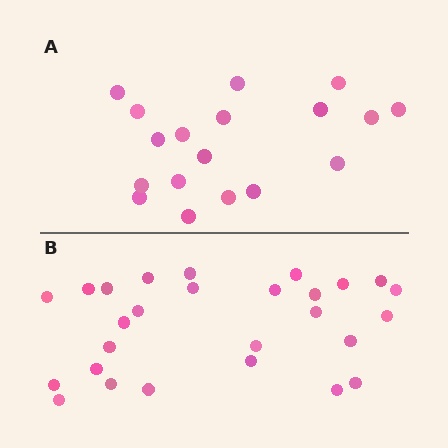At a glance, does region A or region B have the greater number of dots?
Region B (the bottom region) has more dots.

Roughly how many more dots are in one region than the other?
Region B has roughly 8 or so more dots than region A.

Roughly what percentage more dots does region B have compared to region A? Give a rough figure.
About 50% more.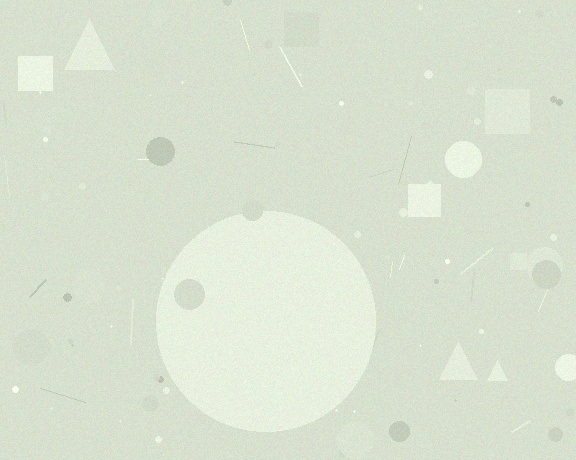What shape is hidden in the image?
A circle is hidden in the image.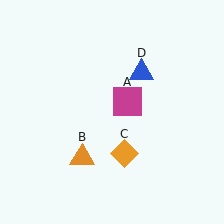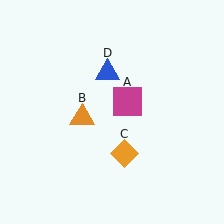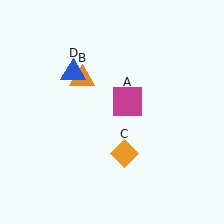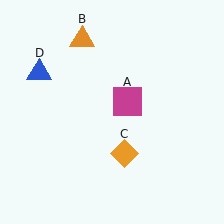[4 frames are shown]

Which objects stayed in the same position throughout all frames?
Magenta square (object A) and orange diamond (object C) remained stationary.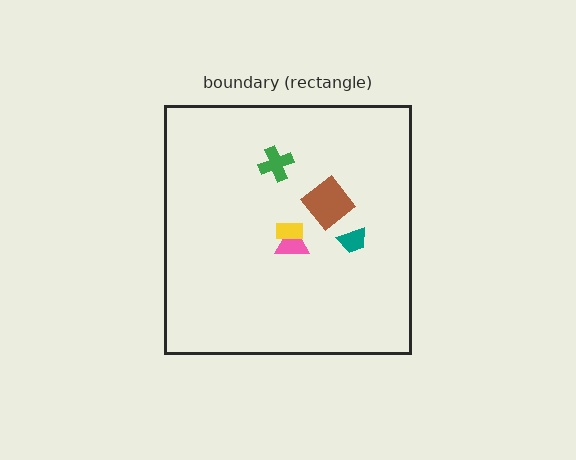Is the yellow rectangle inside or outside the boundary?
Inside.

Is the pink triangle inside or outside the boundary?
Inside.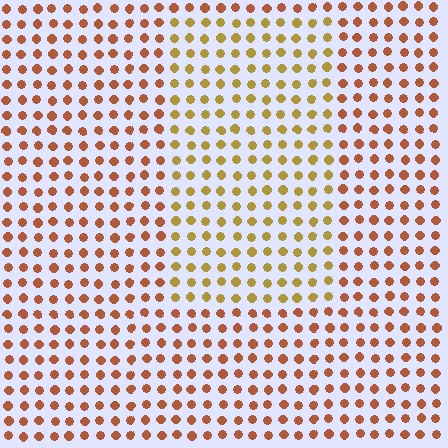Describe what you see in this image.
The image is filled with small brown elements in a uniform arrangement. A rectangle-shaped region is visible where the elements are tinted to a slightly different hue, forming a subtle color boundary.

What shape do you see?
I see a rectangle.